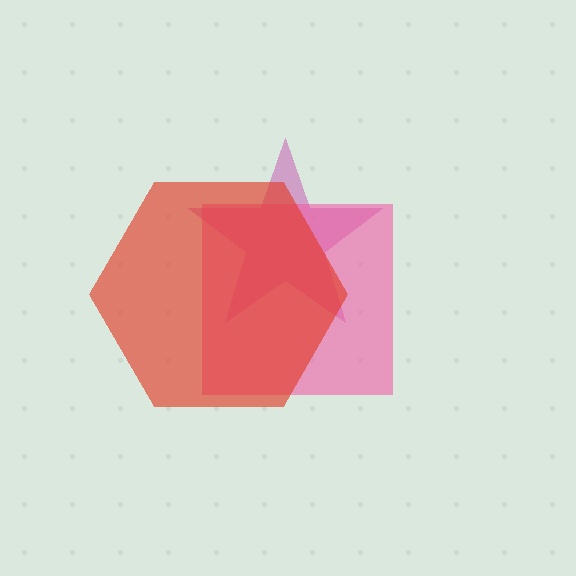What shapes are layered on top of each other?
The layered shapes are: a magenta star, a pink square, a red hexagon.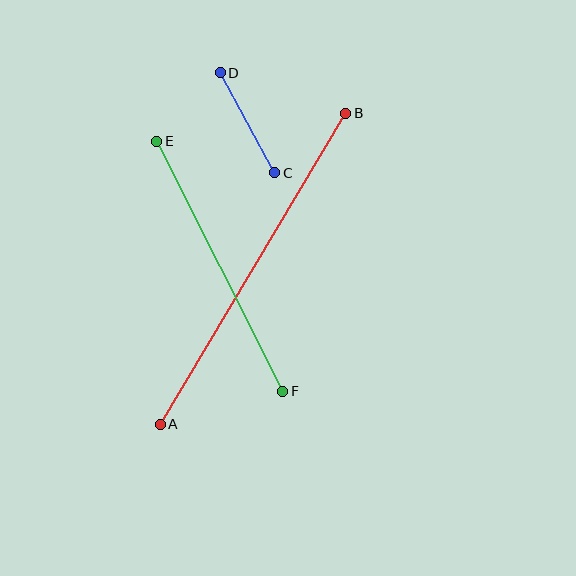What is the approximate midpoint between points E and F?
The midpoint is at approximately (220, 266) pixels.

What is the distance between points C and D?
The distance is approximately 114 pixels.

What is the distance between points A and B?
The distance is approximately 362 pixels.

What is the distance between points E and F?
The distance is approximately 280 pixels.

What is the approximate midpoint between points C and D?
The midpoint is at approximately (248, 123) pixels.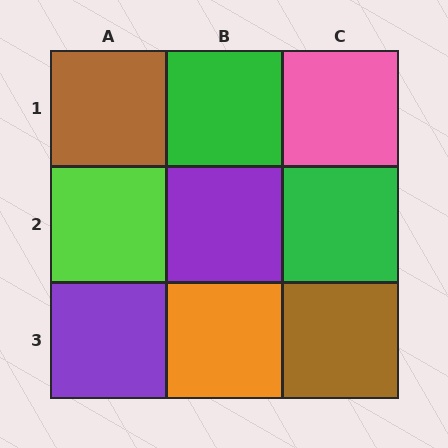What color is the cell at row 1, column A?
Brown.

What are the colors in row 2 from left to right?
Lime, purple, green.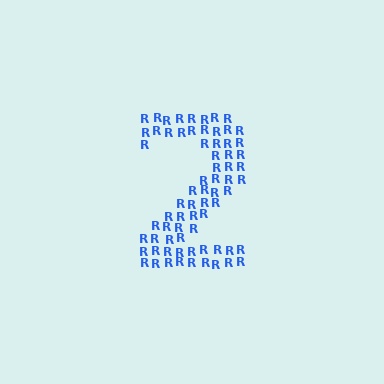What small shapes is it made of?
It is made of small letter R's.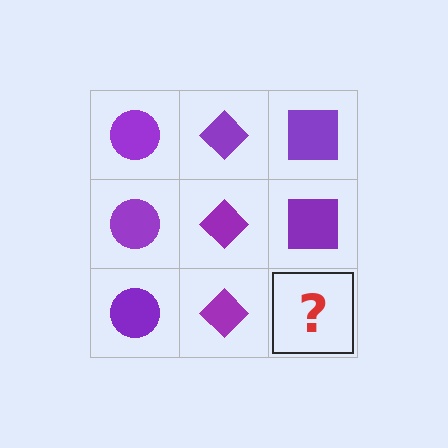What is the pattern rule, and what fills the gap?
The rule is that each column has a consistent shape. The gap should be filled with a purple square.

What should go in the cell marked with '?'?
The missing cell should contain a purple square.